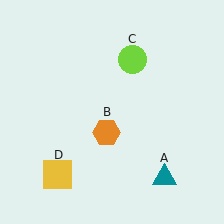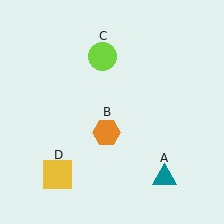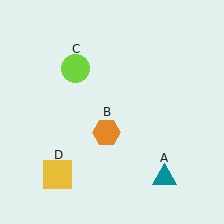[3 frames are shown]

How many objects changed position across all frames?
1 object changed position: lime circle (object C).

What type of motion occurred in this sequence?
The lime circle (object C) rotated counterclockwise around the center of the scene.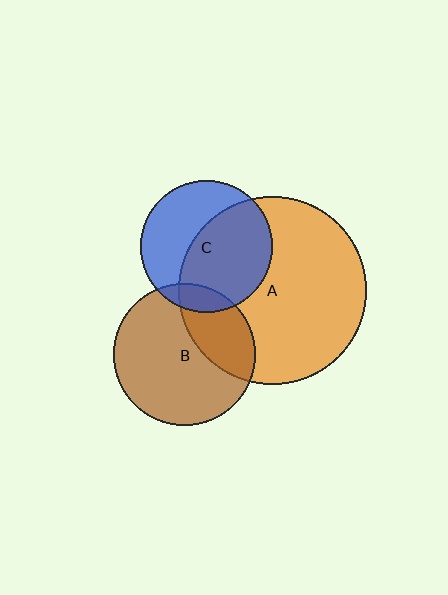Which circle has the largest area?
Circle A (orange).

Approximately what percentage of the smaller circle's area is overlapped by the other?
Approximately 55%.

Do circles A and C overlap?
Yes.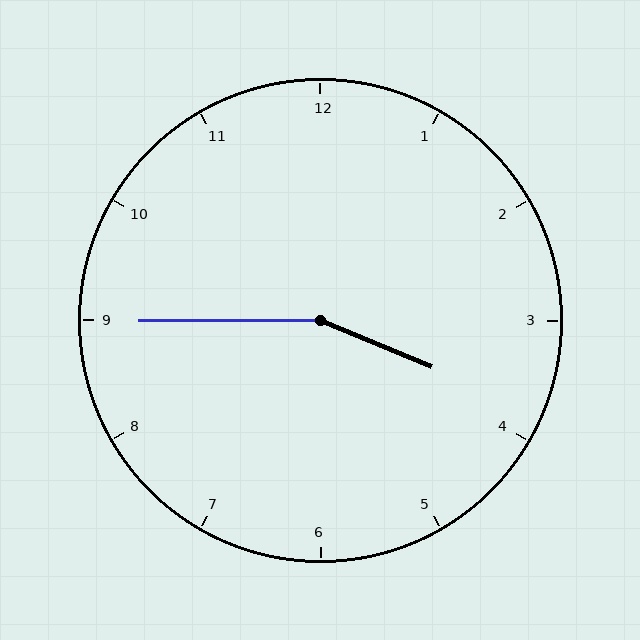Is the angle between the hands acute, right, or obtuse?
It is obtuse.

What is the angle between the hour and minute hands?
Approximately 158 degrees.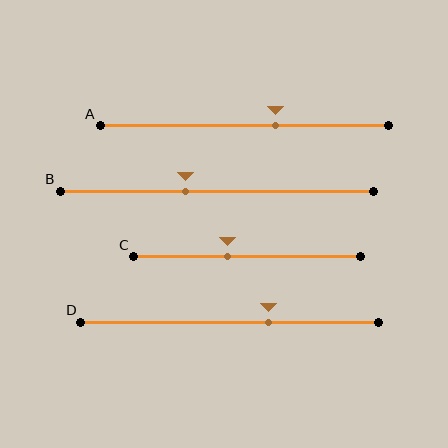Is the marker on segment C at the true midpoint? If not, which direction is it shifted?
No, the marker on segment C is shifted to the left by about 9% of the segment length.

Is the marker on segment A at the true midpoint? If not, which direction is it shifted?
No, the marker on segment A is shifted to the right by about 11% of the segment length.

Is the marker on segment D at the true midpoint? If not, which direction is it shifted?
No, the marker on segment D is shifted to the right by about 13% of the segment length.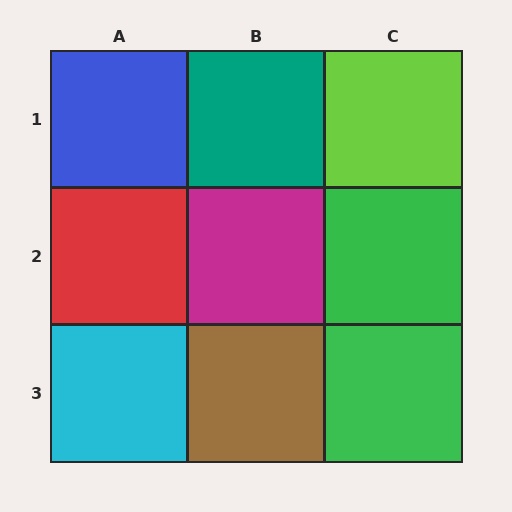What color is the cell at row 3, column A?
Cyan.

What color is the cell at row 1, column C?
Lime.